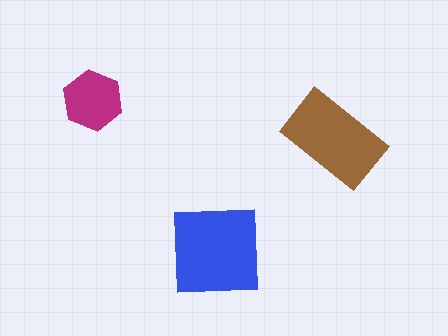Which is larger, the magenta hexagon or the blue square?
The blue square.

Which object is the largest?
The blue square.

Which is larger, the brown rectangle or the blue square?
The blue square.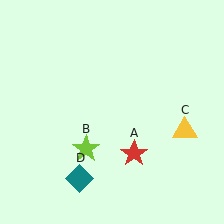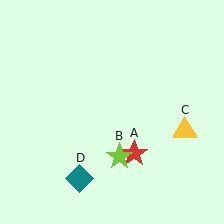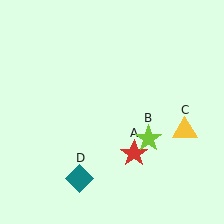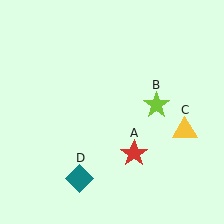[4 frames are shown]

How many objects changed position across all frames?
1 object changed position: lime star (object B).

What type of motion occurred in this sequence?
The lime star (object B) rotated counterclockwise around the center of the scene.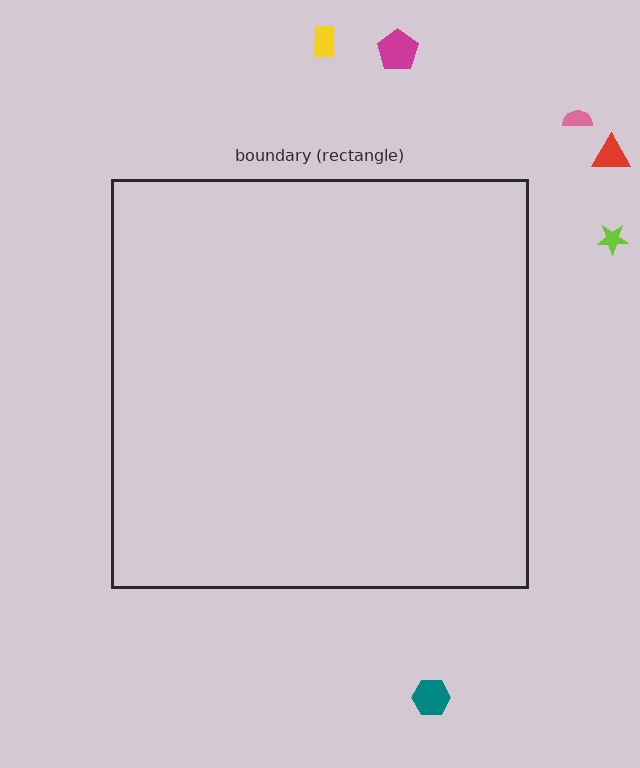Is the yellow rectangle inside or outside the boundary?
Outside.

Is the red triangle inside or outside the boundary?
Outside.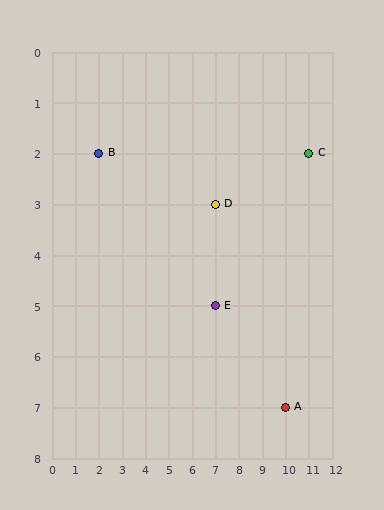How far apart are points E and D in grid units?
Points E and D are 2 rows apart.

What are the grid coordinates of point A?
Point A is at grid coordinates (10, 7).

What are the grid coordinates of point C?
Point C is at grid coordinates (11, 2).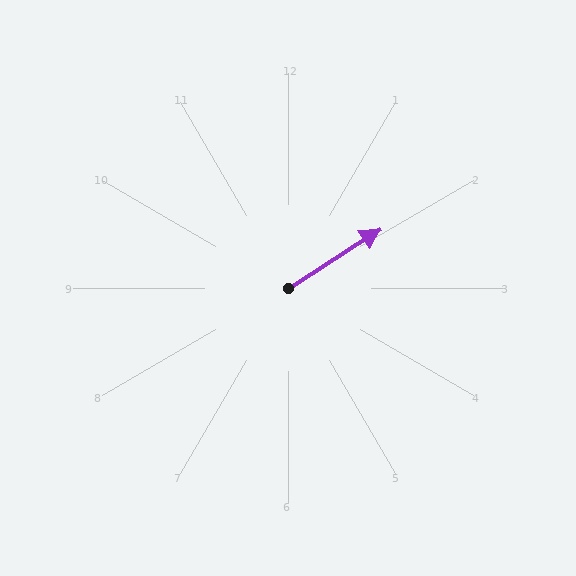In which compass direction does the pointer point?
Northeast.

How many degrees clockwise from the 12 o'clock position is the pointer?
Approximately 57 degrees.